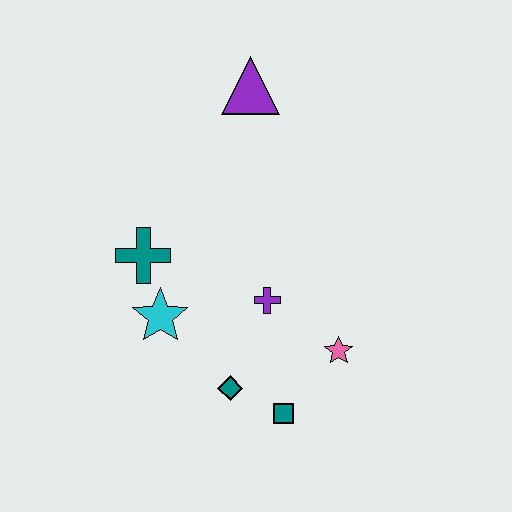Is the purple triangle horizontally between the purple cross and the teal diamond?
Yes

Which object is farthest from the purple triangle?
The teal square is farthest from the purple triangle.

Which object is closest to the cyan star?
The teal cross is closest to the cyan star.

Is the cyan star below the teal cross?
Yes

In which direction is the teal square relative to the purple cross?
The teal square is below the purple cross.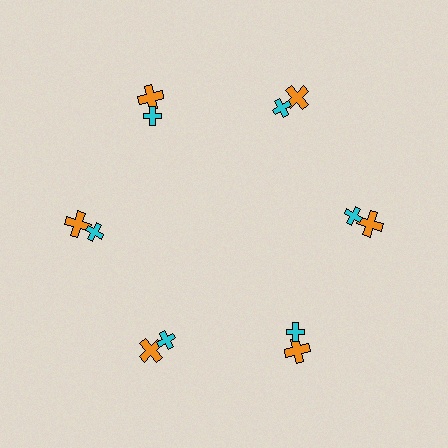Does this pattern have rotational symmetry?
Yes, this pattern has 6-fold rotational symmetry. It looks the same after rotating 60 degrees around the center.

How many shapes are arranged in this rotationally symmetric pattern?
There are 12 shapes, arranged in 6 groups of 2.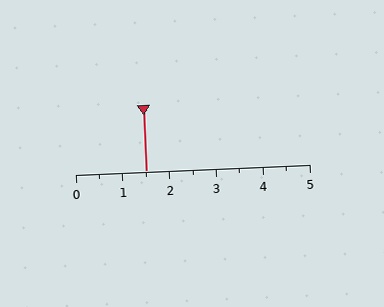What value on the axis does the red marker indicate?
The marker indicates approximately 1.5.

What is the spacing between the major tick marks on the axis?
The major ticks are spaced 1 apart.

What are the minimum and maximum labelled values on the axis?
The axis runs from 0 to 5.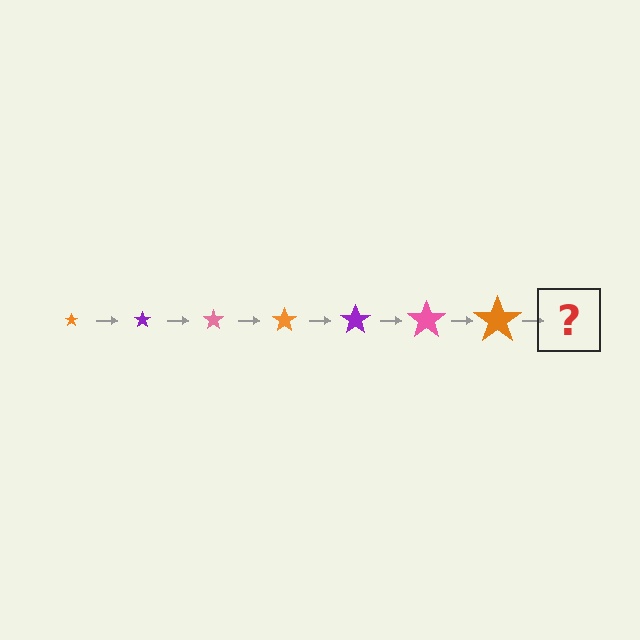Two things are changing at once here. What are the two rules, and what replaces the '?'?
The two rules are that the star grows larger each step and the color cycles through orange, purple, and pink. The '?' should be a purple star, larger than the previous one.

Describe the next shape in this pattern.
It should be a purple star, larger than the previous one.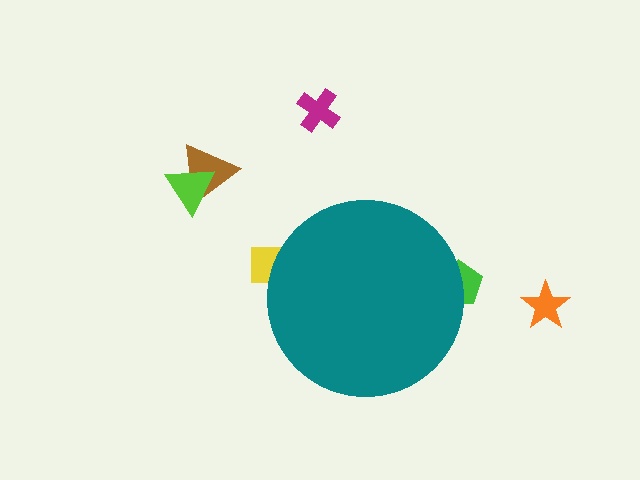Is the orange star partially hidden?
No, the orange star is fully visible.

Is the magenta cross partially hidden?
No, the magenta cross is fully visible.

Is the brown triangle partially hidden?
No, the brown triangle is fully visible.